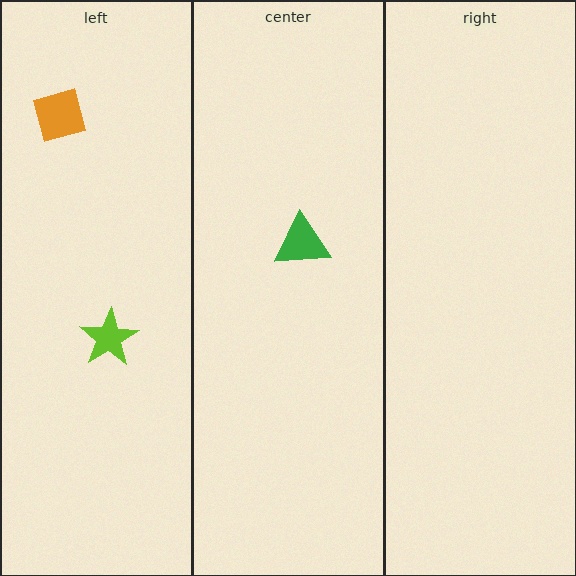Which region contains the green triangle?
The center region.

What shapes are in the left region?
The lime star, the orange square.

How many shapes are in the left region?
2.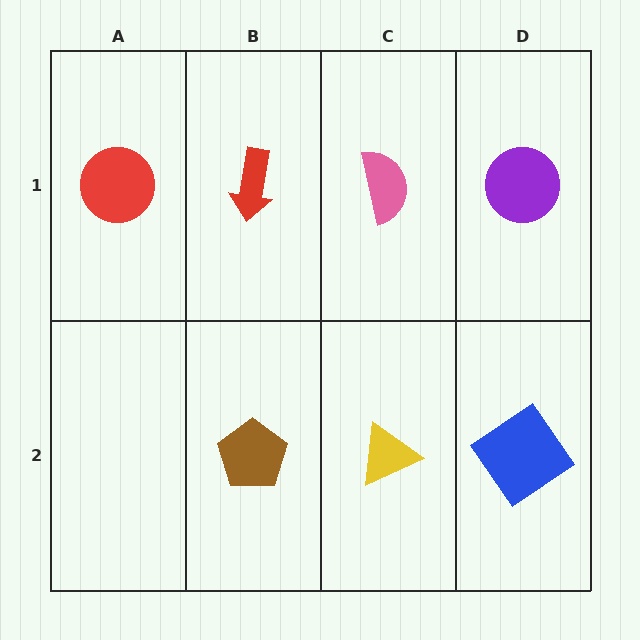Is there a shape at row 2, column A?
No, that cell is empty.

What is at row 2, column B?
A brown pentagon.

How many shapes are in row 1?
4 shapes.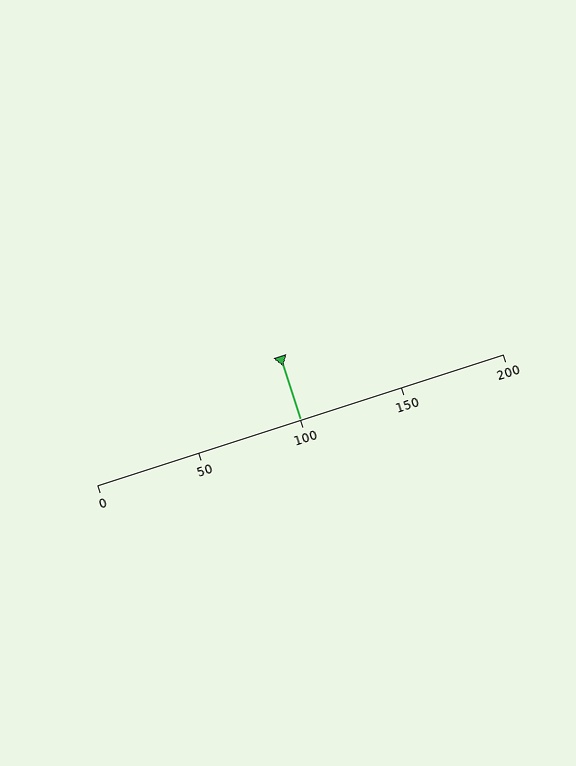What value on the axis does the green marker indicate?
The marker indicates approximately 100.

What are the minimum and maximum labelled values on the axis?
The axis runs from 0 to 200.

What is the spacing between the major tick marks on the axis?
The major ticks are spaced 50 apart.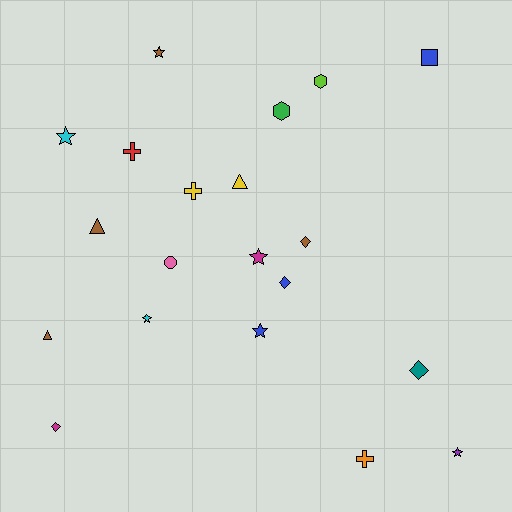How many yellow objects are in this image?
There are 2 yellow objects.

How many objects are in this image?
There are 20 objects.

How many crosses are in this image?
There are 3 crosses.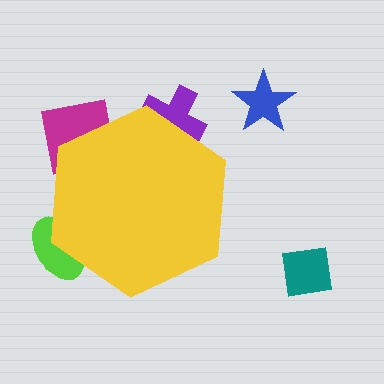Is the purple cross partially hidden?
Yes, the purple cross is partially hidden behind the yellow hexagon.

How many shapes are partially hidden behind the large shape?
3 shapes are partially hidden.